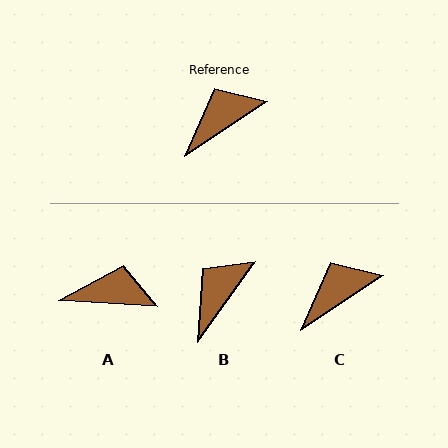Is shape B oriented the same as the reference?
No, it is off by about 21 degrees.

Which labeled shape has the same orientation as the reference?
C.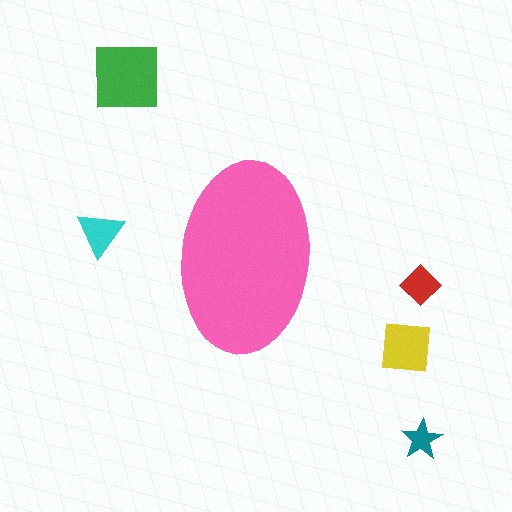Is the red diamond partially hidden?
No, the red diamond is fully visible.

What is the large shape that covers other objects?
A pink ellipse.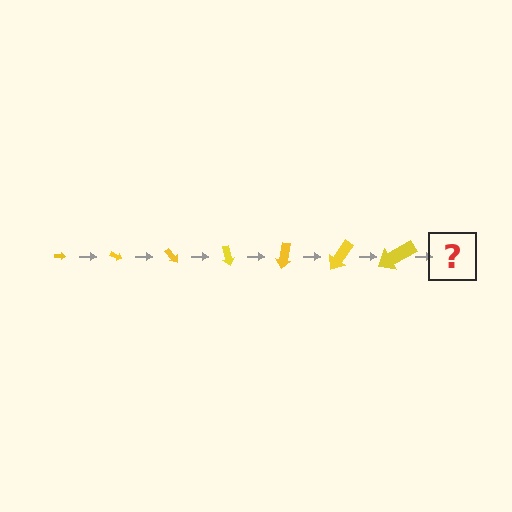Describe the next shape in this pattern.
It should be an arrow, larger than the previous one and rotated 175 degrees from the start.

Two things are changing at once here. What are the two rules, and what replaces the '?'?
The two rules are that the arrow grows larger each step and it rotates 25 degrees each step. The '?' should be an arrow, larger than the previous one and rotated 175 degrees from the start.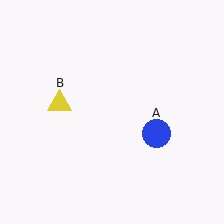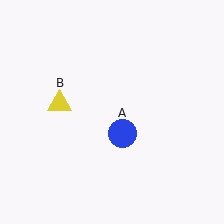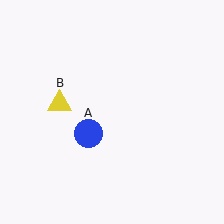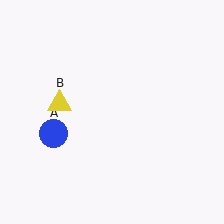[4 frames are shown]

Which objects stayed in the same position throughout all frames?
Yellow triangle (object B) remained stationary.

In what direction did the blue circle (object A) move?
The blue circle (object A) moved left.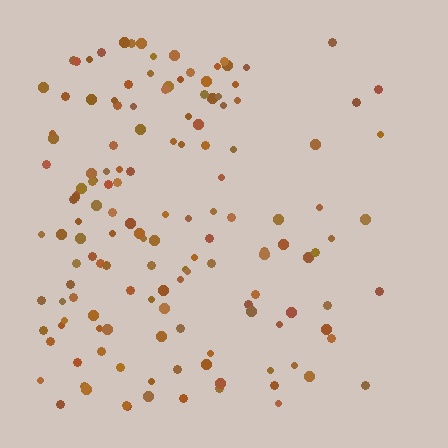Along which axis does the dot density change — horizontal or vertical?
Horizontal.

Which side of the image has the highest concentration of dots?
The left.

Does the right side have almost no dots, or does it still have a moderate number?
Still a moderate number, just noticeably fewer than the left.